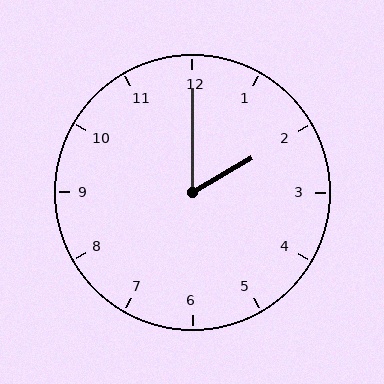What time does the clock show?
2:00.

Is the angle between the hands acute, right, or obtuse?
It is acute.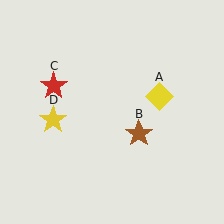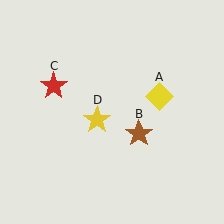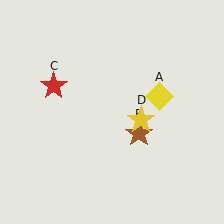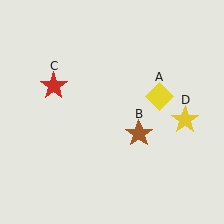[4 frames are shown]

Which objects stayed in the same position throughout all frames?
Yellow diamond (object A) and brown star (object B) and red star (object C) remained stationary.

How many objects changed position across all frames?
1 object changed position: yellow star (object D).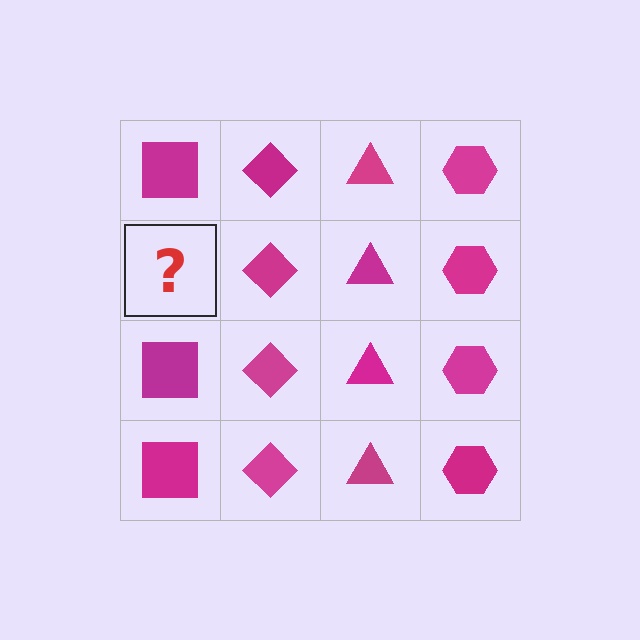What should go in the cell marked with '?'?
The missing cell should contain a magenta square.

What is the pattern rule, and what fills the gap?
The rule is that each column has a consistent shape. The gap should be filled with a magenta square.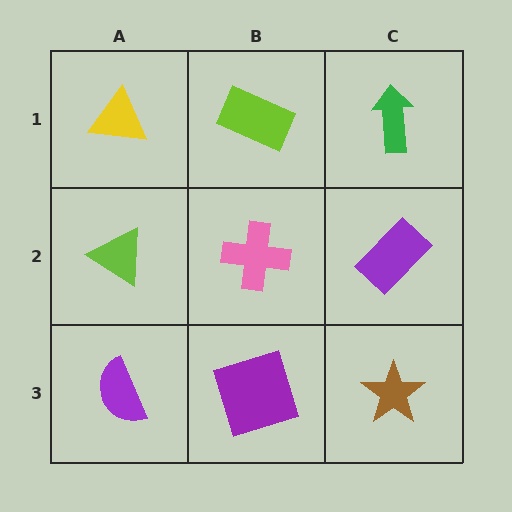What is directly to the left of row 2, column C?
A pink cross.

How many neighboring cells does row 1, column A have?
2.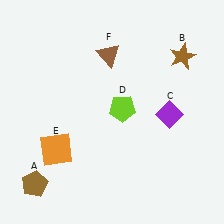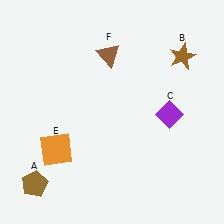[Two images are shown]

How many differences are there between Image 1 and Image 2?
There is 1 difference between the two images.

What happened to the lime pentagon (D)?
The lime pentagon (D) was removed in Image 2. It was in the top-right area of Image 1.